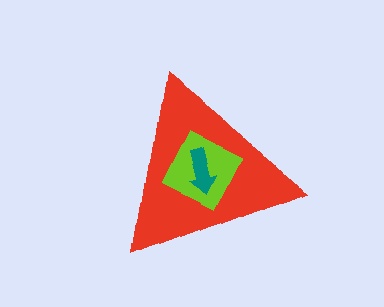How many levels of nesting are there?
3.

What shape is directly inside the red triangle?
The lime diamond.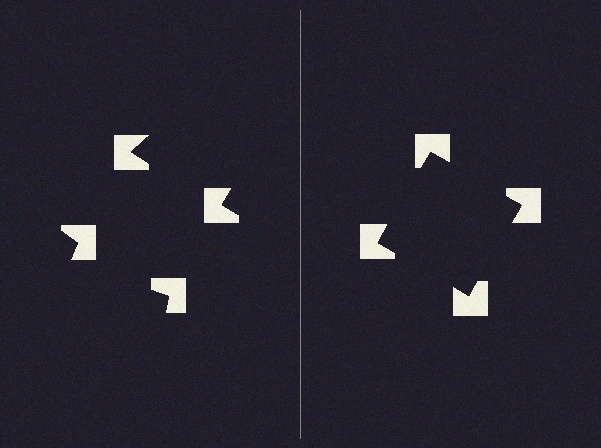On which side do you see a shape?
An illusory square appears on the right side. On the left side the wedge cuts are rotated, so no coherent shape forms.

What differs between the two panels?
The notched squares are positioned identically on both sides; only the wedge orientations differ. On the right they align to a square; on the left they are misaligned.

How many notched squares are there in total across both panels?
8 — 4 on each side.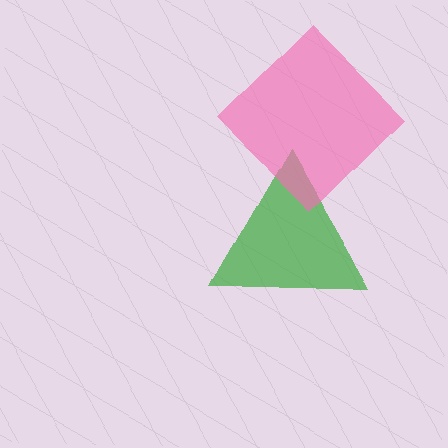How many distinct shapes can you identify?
There are 2 distinct shapes: a green triangle, a pink diamond.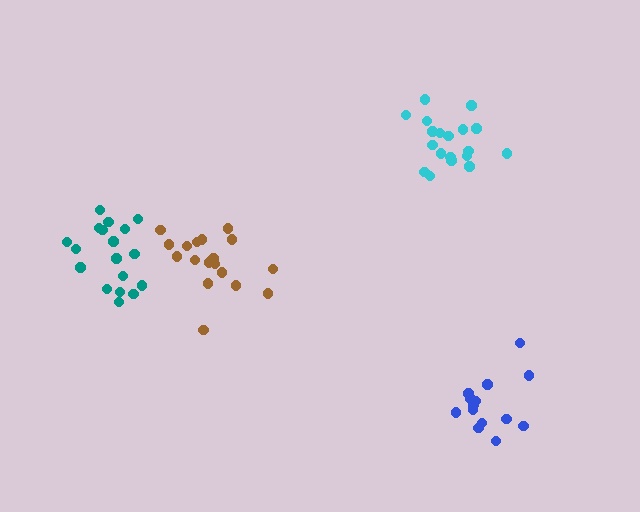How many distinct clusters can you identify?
There are 4 distinct clusters.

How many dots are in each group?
Group 1: 19 dots, Group 2: 14 dots, Group 3: 18 dots, Group 4: 18 dots (69 total).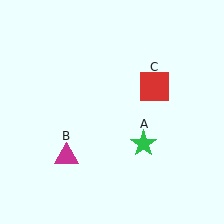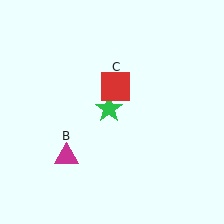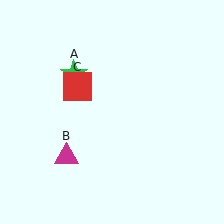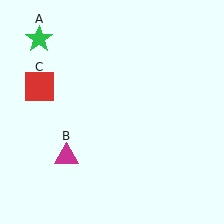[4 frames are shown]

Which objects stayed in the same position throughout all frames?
Magenta triangle (object B) remained stationary.